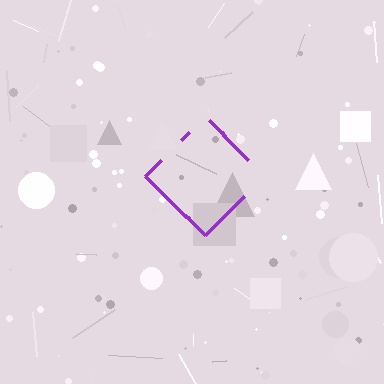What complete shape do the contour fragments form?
The contour fragments form a diamond.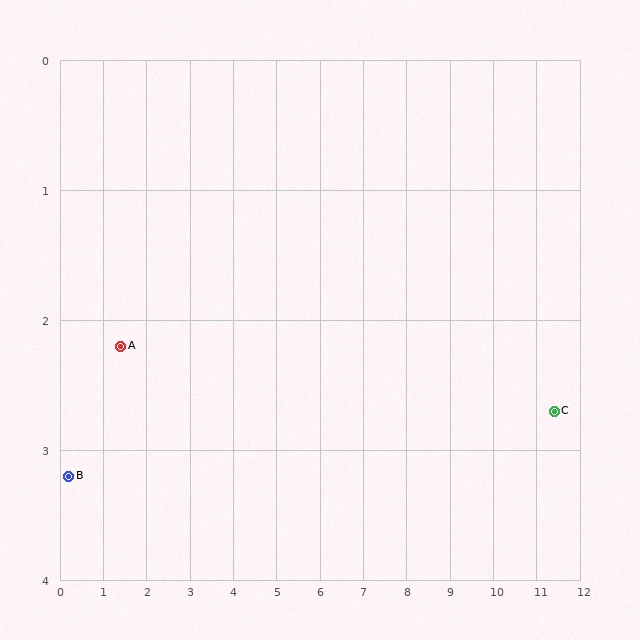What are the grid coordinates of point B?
Point B is at approximately (0.2, 3.2).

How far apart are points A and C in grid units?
Points A and C are about 10.0 grid units apart.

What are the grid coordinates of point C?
Point C is at approximately (11.4, 2.7).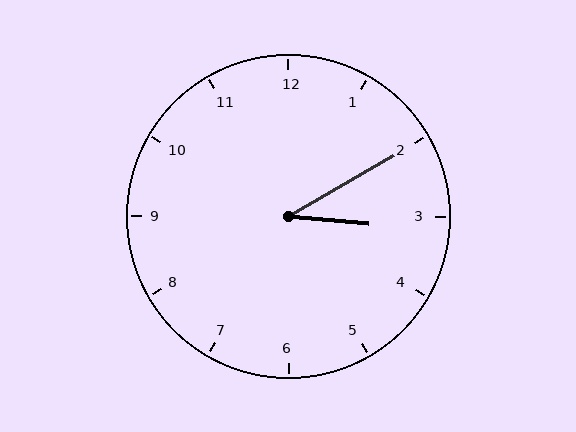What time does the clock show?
3:10.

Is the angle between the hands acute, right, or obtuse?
It is acute.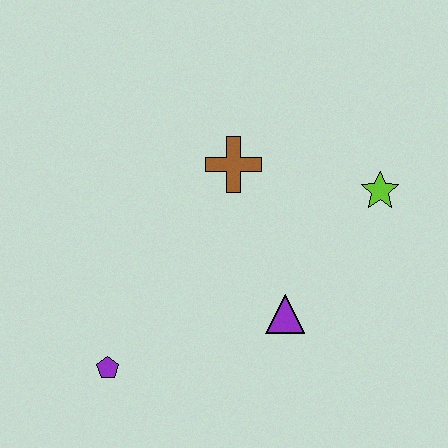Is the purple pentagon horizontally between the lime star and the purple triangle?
No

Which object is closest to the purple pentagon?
The purple triangle is closest to the purple pentagon.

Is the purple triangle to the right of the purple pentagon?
Yes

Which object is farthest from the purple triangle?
The purple pentagon is farthest from the purple triangle.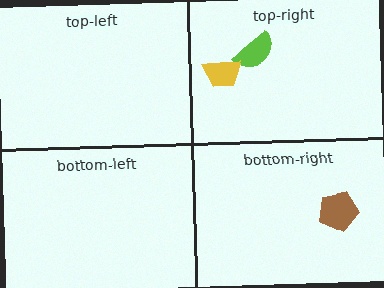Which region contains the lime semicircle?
The top-right region.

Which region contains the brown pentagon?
The bottom-right region.